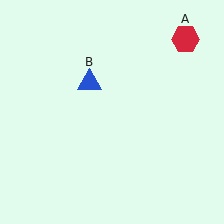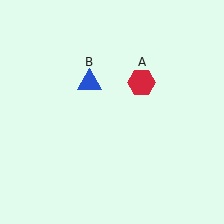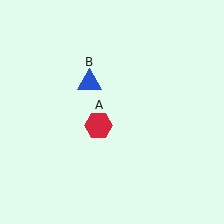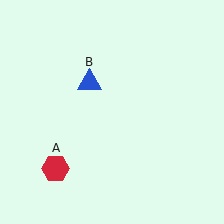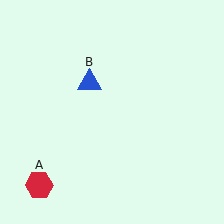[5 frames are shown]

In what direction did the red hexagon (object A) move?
The red hexagon (object A) moved down and to the left.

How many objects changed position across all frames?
1 object changed position: red hexagon (object A).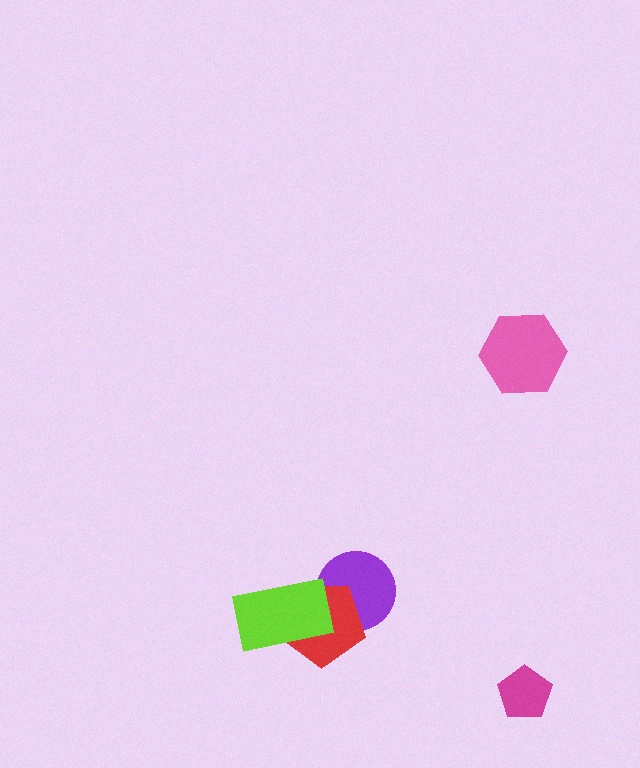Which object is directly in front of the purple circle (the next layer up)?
The red pentagon is directly in front of the purple circle.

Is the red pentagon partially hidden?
Yes, it is partially covered by another shape.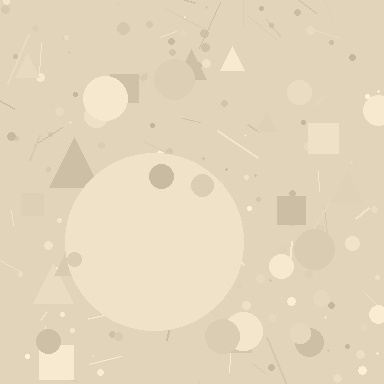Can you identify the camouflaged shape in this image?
The camouflaged shape is a circle.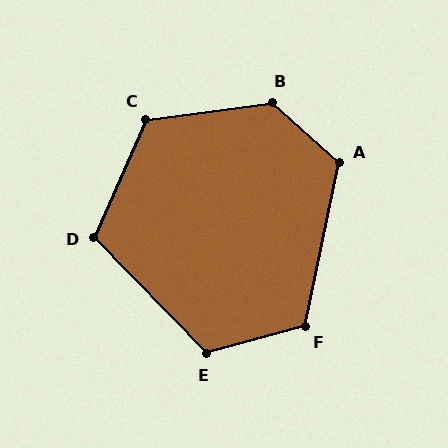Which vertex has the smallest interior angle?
D, at approximately 112 degrees.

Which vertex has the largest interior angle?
B, at approximately 131 degrees.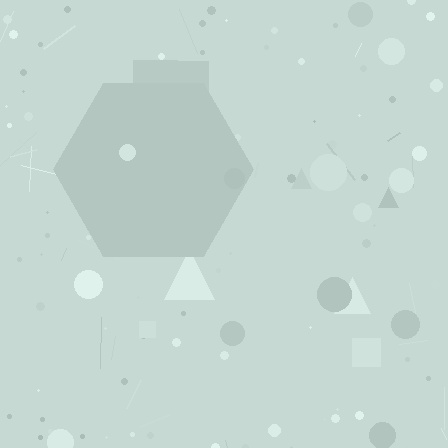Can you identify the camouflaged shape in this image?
The camouflaged shape is a hexagon.